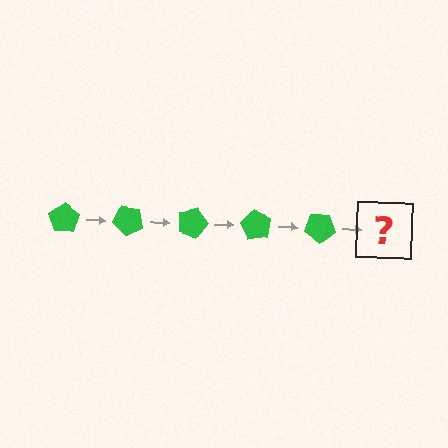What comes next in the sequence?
The next element should be a green pentagon rotated 225 degrees.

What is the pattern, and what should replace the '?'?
The pattern is that the pentagon rotates 45 degrees each step. The '?' should be a green pentagon rotated 225 degrees.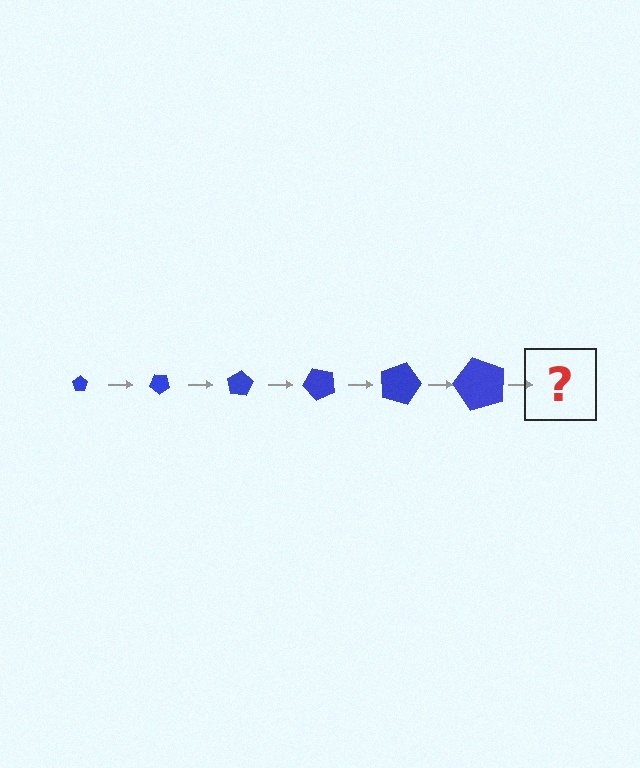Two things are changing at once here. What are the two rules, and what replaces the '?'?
The two rules are that the pentagon grows larger each step and it rotates 40 degrees each step. The '?' should be a pentagon, larger than the previous one and rotated 240 degrees from the start.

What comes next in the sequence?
The next element should be a pentagon, larger than the previous one and rotated 240 degrees from the start.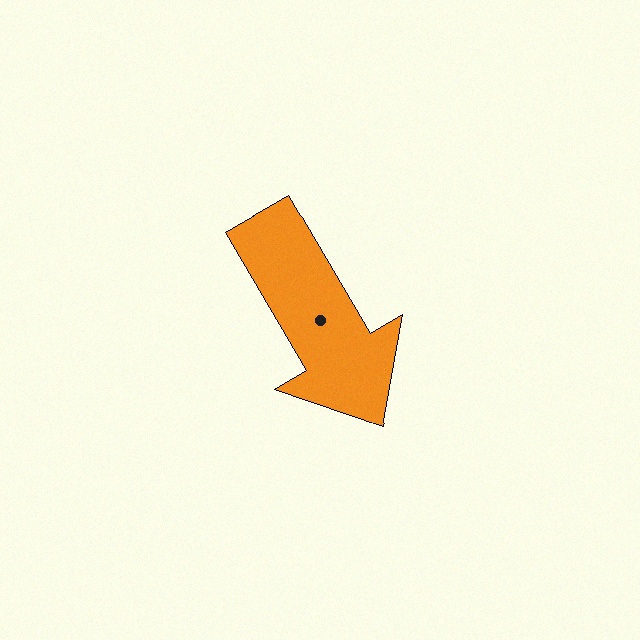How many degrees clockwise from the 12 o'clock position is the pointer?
Approximately 150 degrees.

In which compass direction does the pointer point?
Southeast.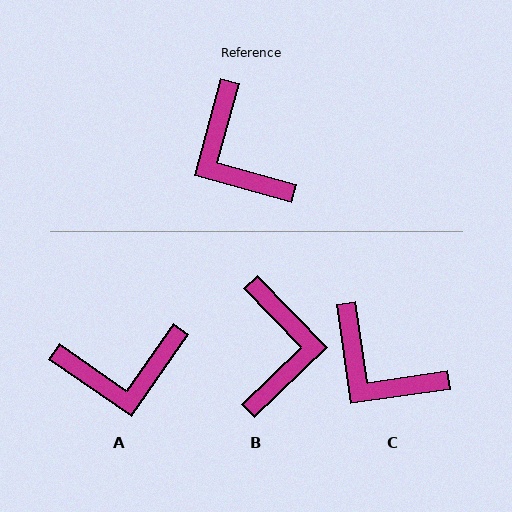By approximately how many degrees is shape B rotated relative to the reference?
Approximately 149 degrees counter-clockwise.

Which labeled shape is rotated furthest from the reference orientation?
B, about 149 degrees away.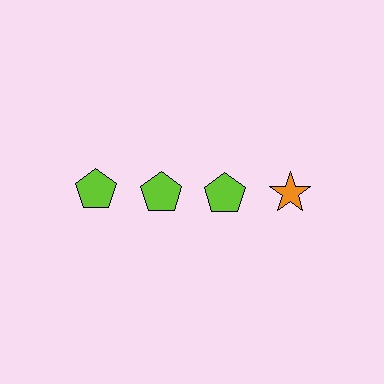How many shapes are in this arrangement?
There are 4 shapes arranged in a grid pattern.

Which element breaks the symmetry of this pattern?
The orange star in the top row, second from right column breaks the symmetry. All other shapes are lime pentagons.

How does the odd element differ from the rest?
It differs in both color (orange instead of lime) and shape (star instead of pentagon).